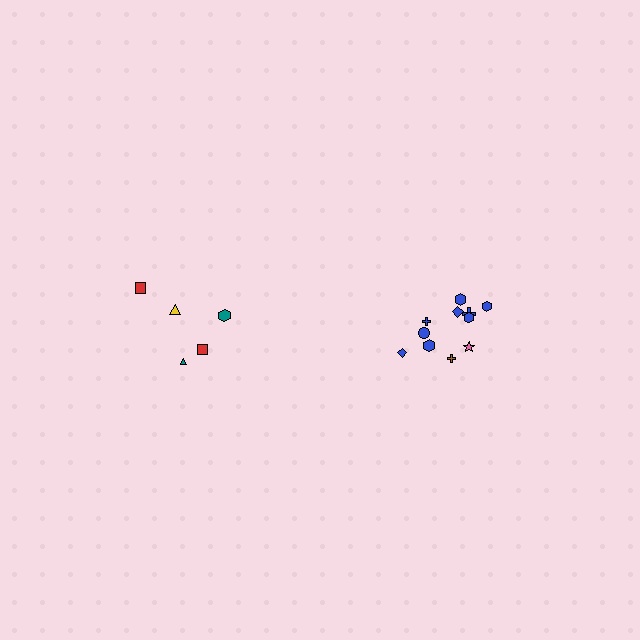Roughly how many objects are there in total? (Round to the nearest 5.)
Roughly 15 objects in total.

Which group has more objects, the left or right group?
The right group.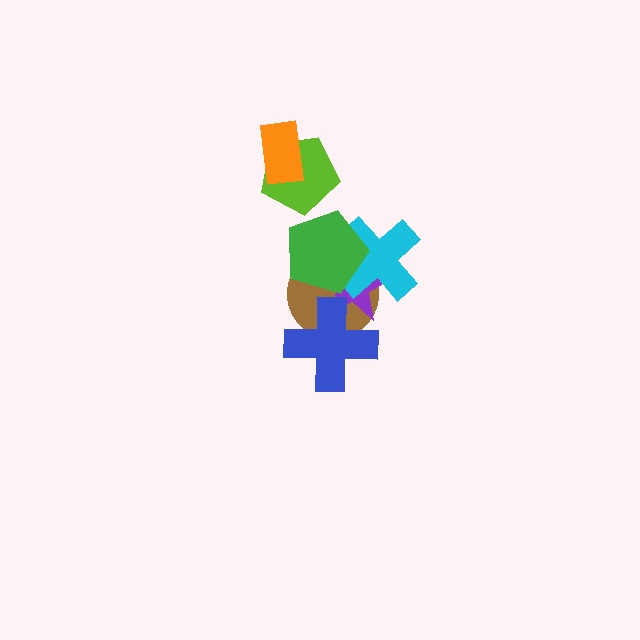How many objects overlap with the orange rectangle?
1 object overlaps with the orange rectangle.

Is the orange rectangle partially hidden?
No, no other shape covers it.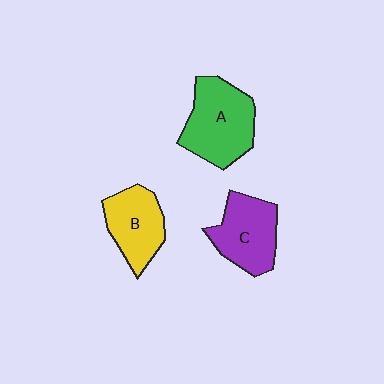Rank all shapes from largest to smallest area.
From largest to smallest: A (green), C (purple), B (yellow).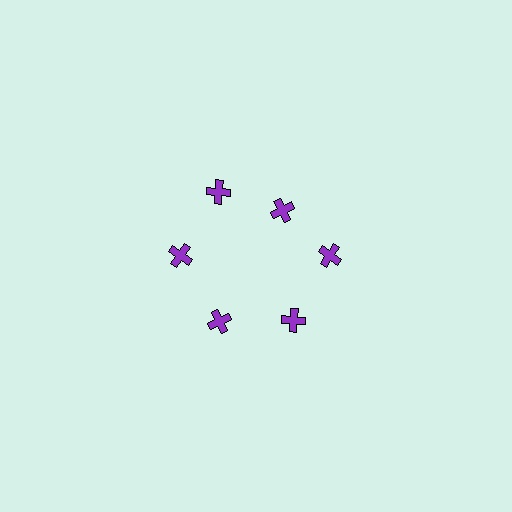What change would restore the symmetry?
The symmetry would be restored by moving it outward, back onto the ring so that all 6 crosses sit at equal angles and equal distance from the center.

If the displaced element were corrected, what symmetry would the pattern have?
It would have 6-fold rotational symmetry — the pattern would map onto itself every 60 degrees.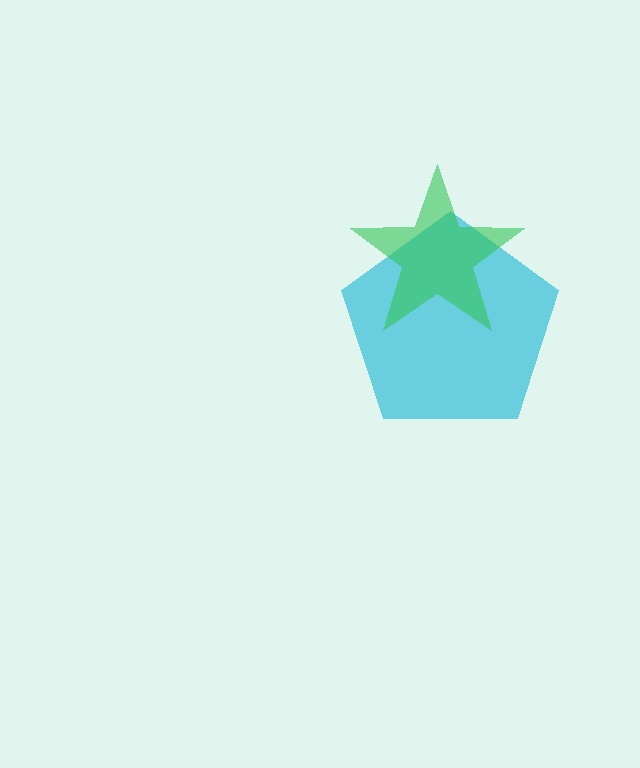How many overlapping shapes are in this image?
There are 2 overlapping shapes in the image.